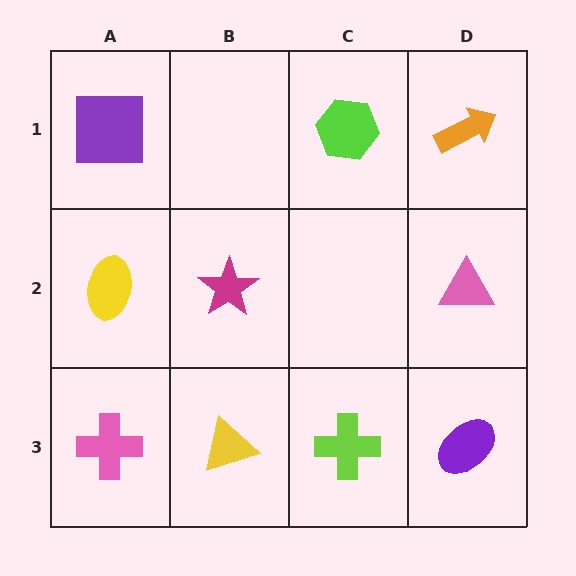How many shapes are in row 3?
4 shapes.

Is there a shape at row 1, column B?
No, that cell is empty.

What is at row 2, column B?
A magenta star.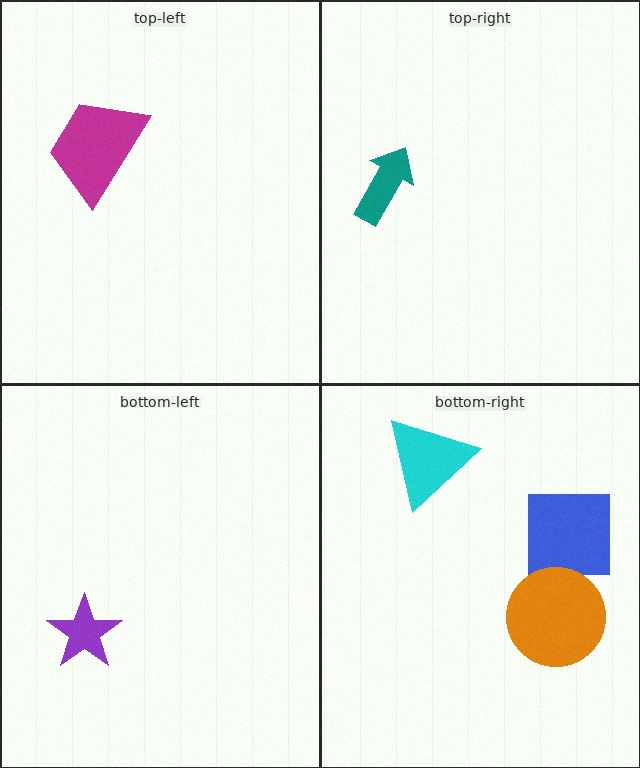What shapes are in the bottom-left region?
The purple star.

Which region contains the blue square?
The bottom-right region.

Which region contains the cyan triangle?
The bottom-right region.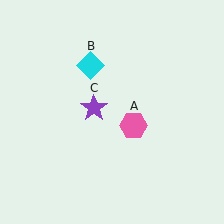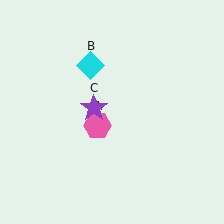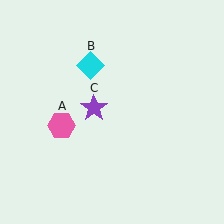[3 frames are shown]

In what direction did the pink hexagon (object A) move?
The pink hexagon (object A) moved left.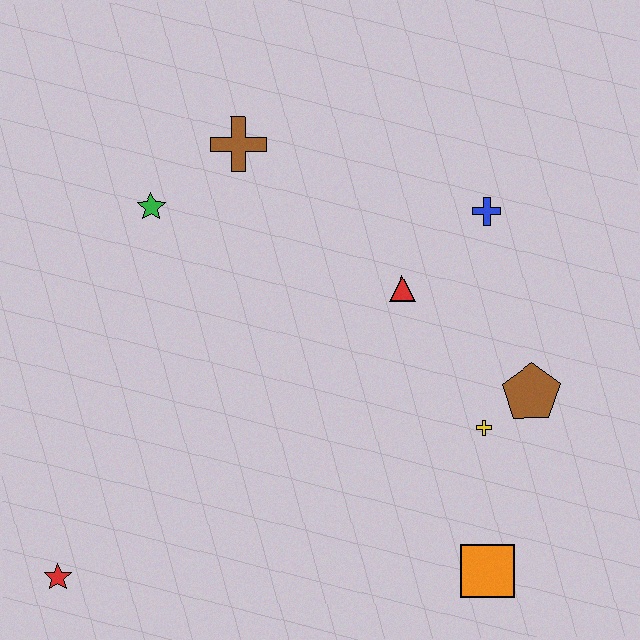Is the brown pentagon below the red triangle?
Yes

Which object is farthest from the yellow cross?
The red star is farthest from the yellow cross.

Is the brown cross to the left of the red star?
No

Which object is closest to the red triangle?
The blue cross is closest to the red triangle.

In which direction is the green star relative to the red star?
The green star is above the red star.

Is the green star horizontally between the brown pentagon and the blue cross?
No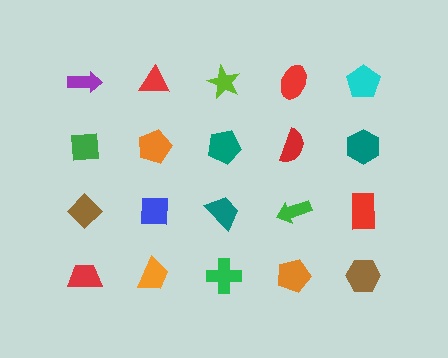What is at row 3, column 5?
A red rectangle.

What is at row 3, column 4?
A green arrow.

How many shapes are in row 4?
5 shapes.